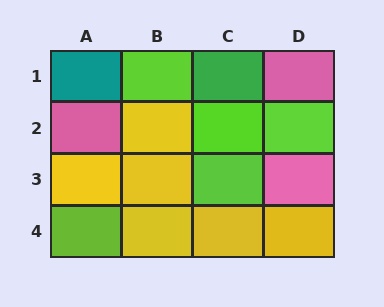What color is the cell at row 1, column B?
Lime.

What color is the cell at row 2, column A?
Pink.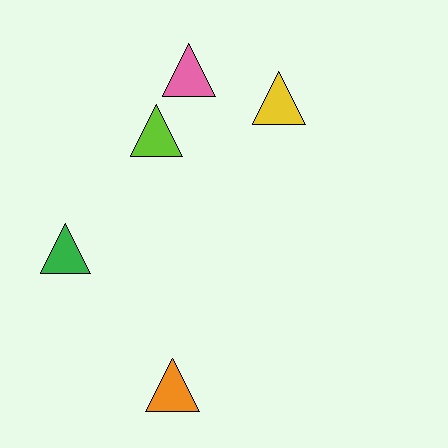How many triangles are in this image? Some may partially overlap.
There are 5 triangles.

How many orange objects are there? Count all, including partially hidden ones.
There is 1 orange object.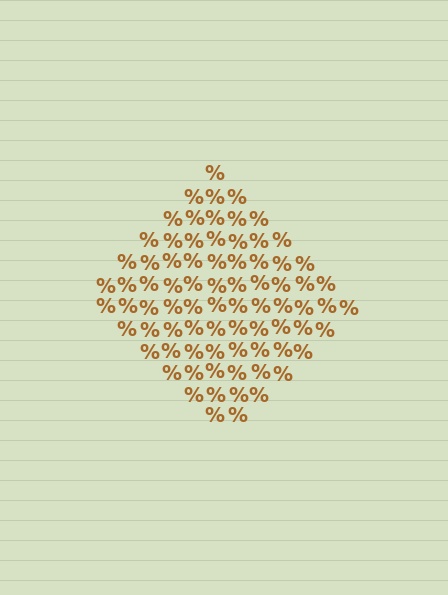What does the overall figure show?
The overall figure shows a diamond.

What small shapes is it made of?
It is made of small percent signs.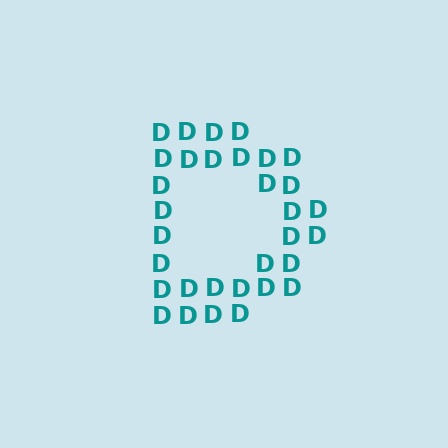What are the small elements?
The small elements are letter D's.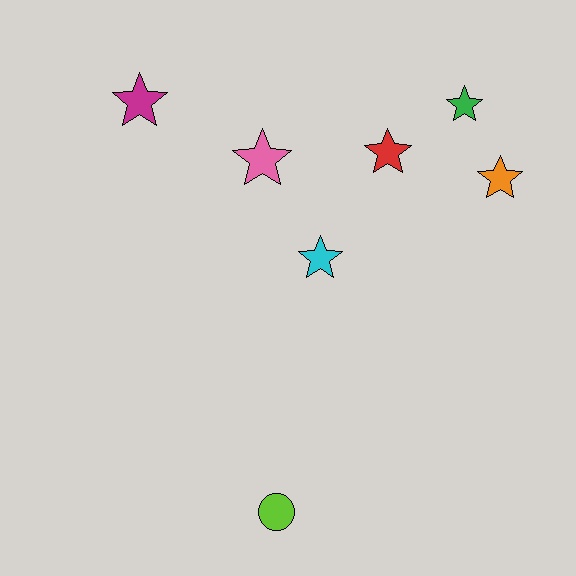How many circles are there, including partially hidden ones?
There is 1 circle.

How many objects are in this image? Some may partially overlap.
There are 7 objects.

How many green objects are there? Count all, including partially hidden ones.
There is 1 green object.